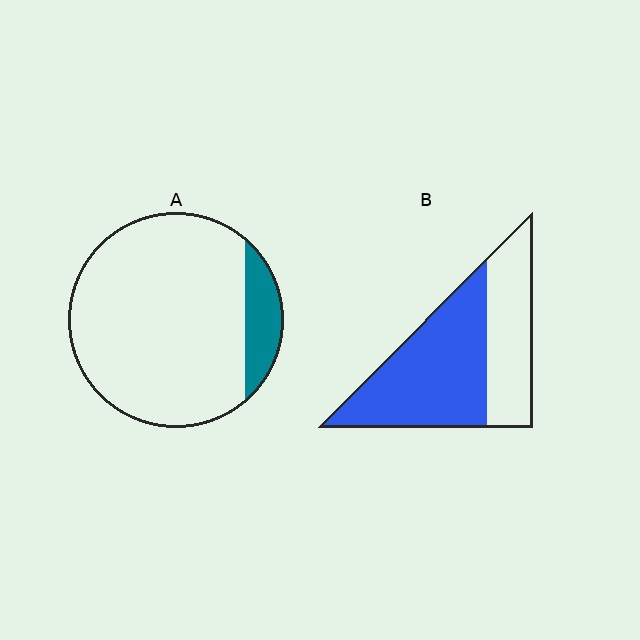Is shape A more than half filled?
No.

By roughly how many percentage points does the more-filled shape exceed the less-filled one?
By roughly 50 percentage points (B over A).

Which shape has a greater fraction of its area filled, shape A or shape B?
Shape B.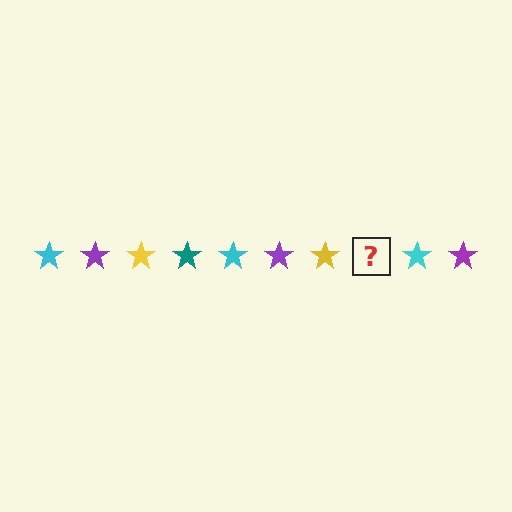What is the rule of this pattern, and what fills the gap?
The rule is that the pattern cycles through cyan, purple, yellow, teal stars. The gap should be filled with a teal star.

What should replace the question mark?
The question mark should be replaced with a teal star.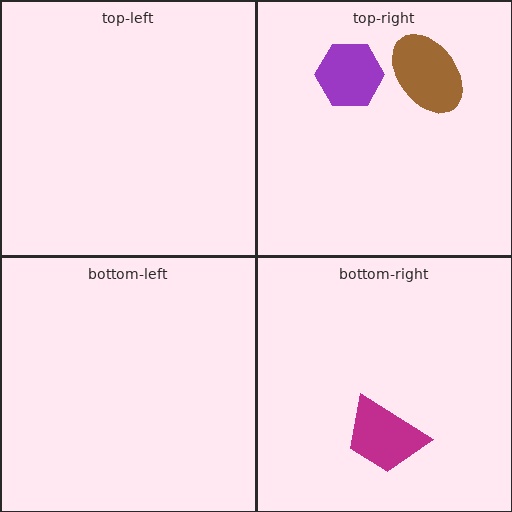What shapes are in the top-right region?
The brown ellipse, the purple hexagon.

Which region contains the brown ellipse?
The top-right region.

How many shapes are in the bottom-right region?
1.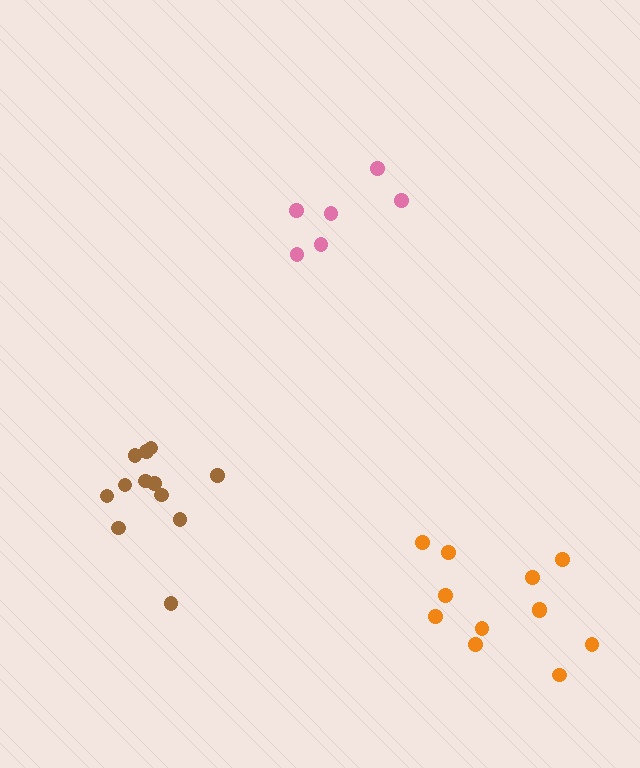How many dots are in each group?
Group 1: 12 dots, Group 2: 6 dots, Group 3: 12 dots (30 total).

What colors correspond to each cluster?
The clusters are colored: orange, pink, brown.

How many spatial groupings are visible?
There are 3 spatial groupings.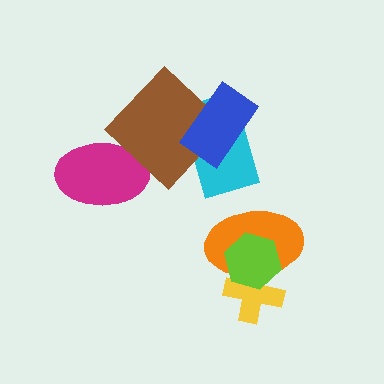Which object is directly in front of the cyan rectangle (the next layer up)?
The brown diamond is directly in front of the cyan rectangle.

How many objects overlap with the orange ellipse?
2 objects overlap with the orange ellipse.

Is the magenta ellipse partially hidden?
Yes, it is partially covered by another shape.